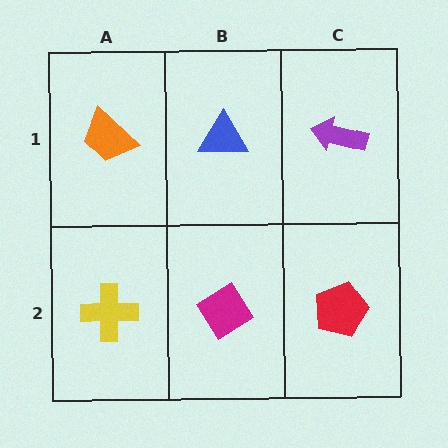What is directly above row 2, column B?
A blue triangle.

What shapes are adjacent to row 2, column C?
A purple arrow (row 1, column C), a magenta diamond (row 2, column B).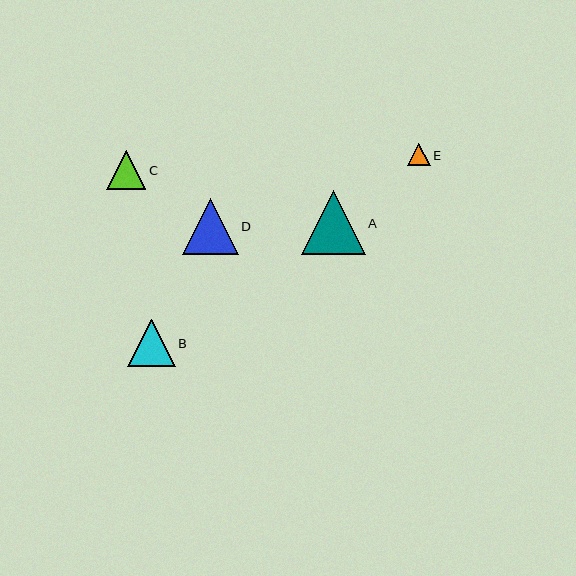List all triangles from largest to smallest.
From largest to smallest: A, D, B, C, E.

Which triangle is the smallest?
Triangle E is the smallest with a size of approximately 23 pixels.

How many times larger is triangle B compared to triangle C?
Triangle B is approximately 1.2 times the size of triangle C.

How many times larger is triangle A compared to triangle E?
Triangle A is approximately 2.8 times the size of triangle E.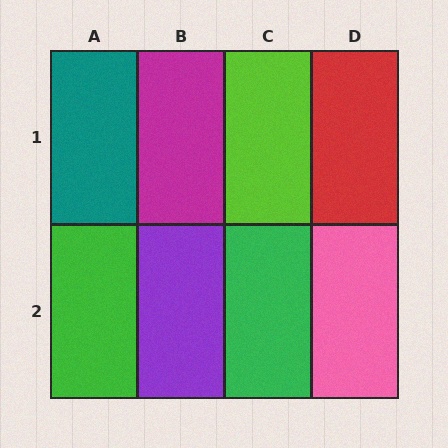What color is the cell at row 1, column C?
Lime.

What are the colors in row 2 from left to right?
Green, purple, green, pink.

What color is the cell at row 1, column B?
Magenta.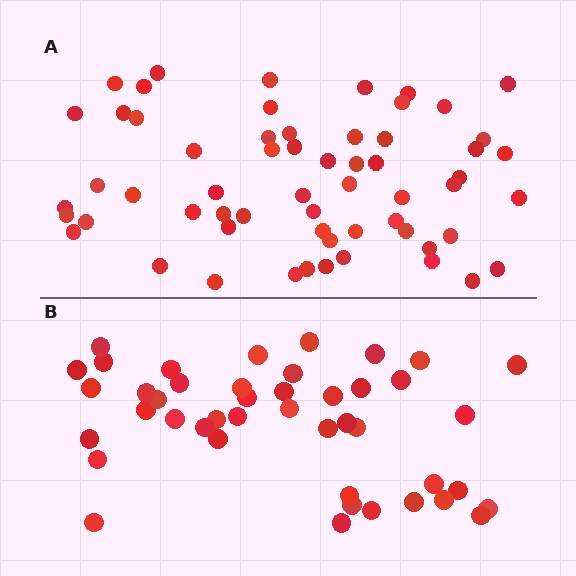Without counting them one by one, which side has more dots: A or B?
Region A (the top region) has more dots.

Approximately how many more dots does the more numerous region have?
Region A has approximately 15 more dots than region B.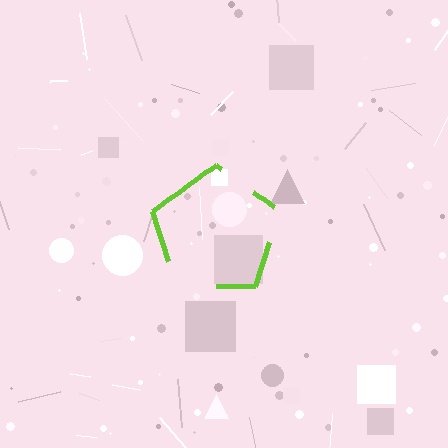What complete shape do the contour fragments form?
The contour fragments form a pentagon.